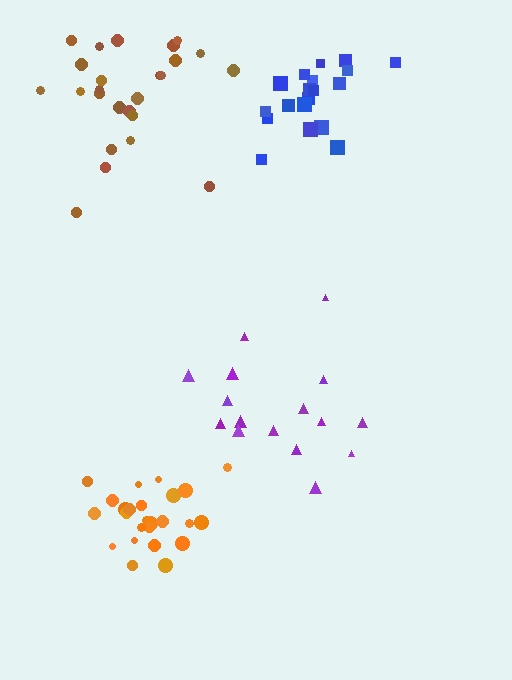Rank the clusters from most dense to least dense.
orange, blue, brown, purple.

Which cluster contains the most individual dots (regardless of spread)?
Orange (25).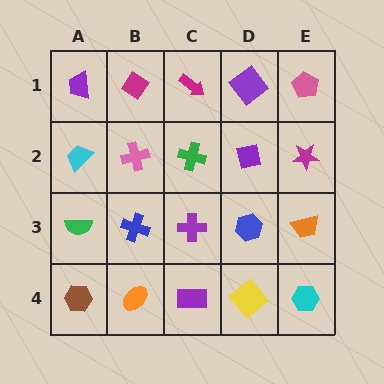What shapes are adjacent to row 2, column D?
A purple diamond (row 1, column D), a blue hexagon (row 3, column D), a green cross (row 2, column C), a magenta star (row 2, column E).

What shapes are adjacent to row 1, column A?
A cyan trapezoid (row 2, column A), a magenta diamond (row 1, column B).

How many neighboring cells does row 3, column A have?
3.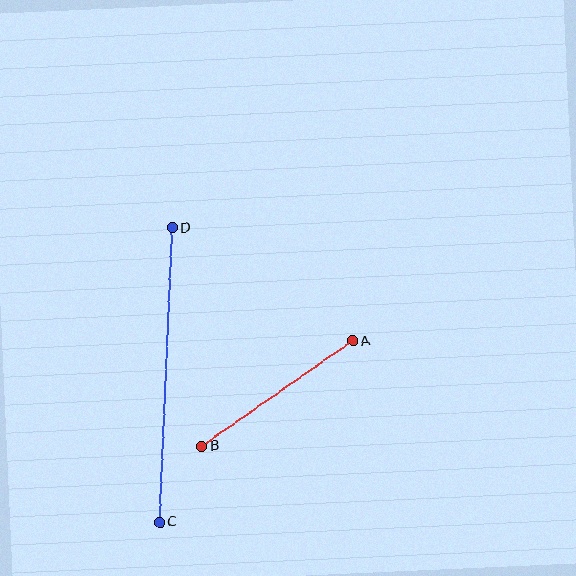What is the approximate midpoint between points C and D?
The midpoint is at approximately (166, 375) pixels.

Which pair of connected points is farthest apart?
Points C and D are farthest apart.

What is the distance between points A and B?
The distance is approximately 184 pixels.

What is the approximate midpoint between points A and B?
The midpoint is at approximately (277, 394) pixels.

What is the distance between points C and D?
The distance is approximately 295 pixels.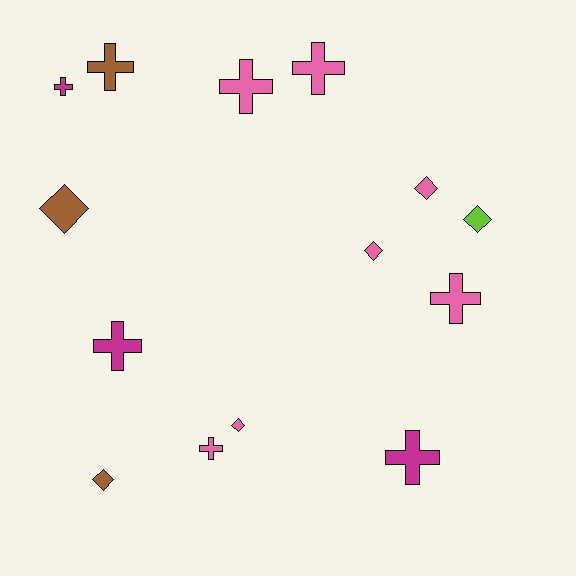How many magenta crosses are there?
There are 3 magenta crosses.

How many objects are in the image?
There are 14 objects.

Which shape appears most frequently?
Cross, with 8 objects.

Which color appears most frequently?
Pink, with 7 objects.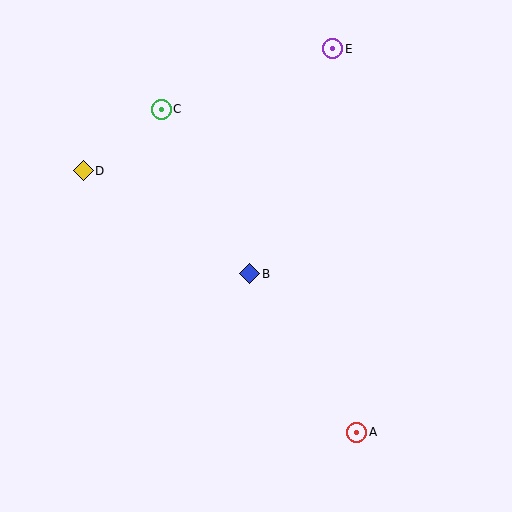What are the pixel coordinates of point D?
Point D is at (83, 171).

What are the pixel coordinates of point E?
Point E is at (333, 49).